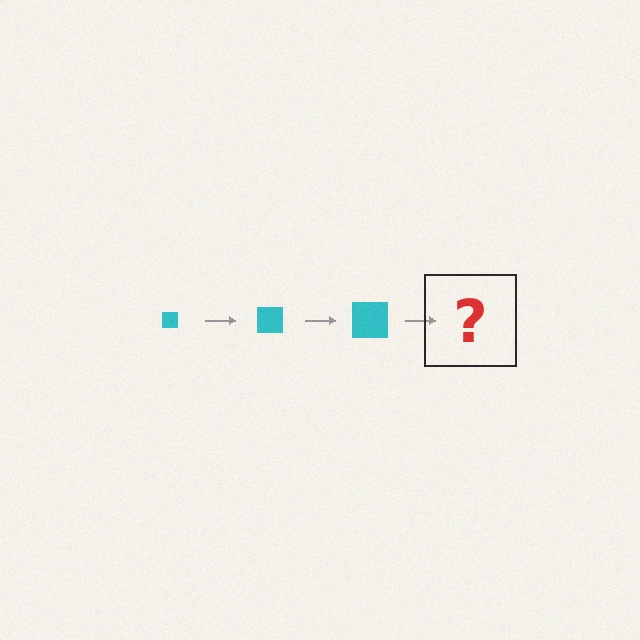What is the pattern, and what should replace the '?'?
The pattern is that the square gets progressively larger each step. The '?' should be a cyan square, larger than the previous one.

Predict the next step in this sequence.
The next step is a cyan square, larger than the previous one.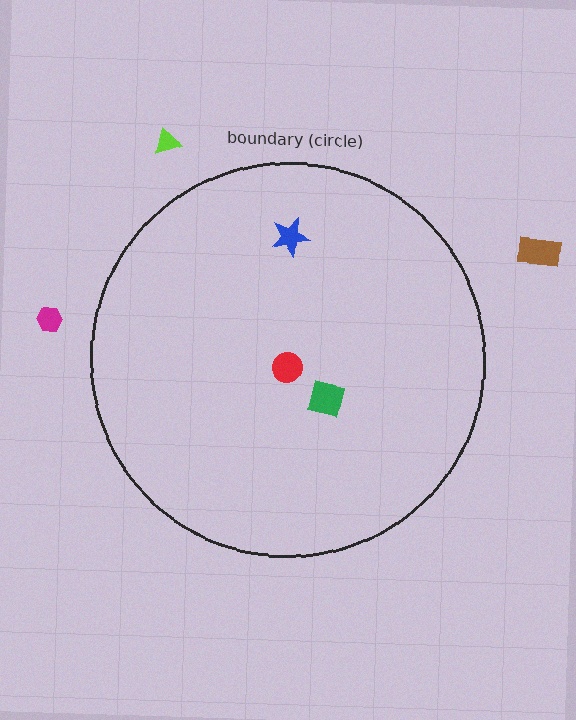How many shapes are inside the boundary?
3 inside, 3 outside.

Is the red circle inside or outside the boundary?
Inside.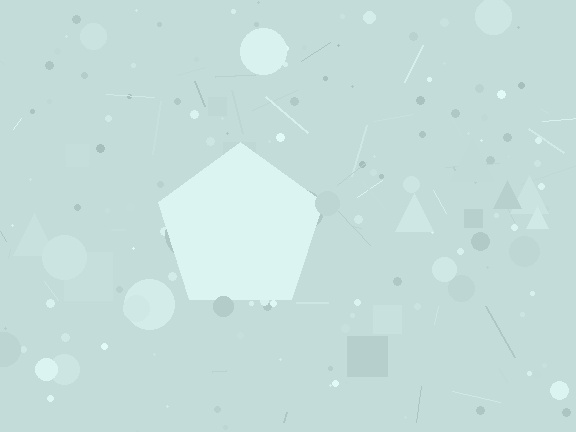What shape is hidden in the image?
A pentagon is hidden in the image.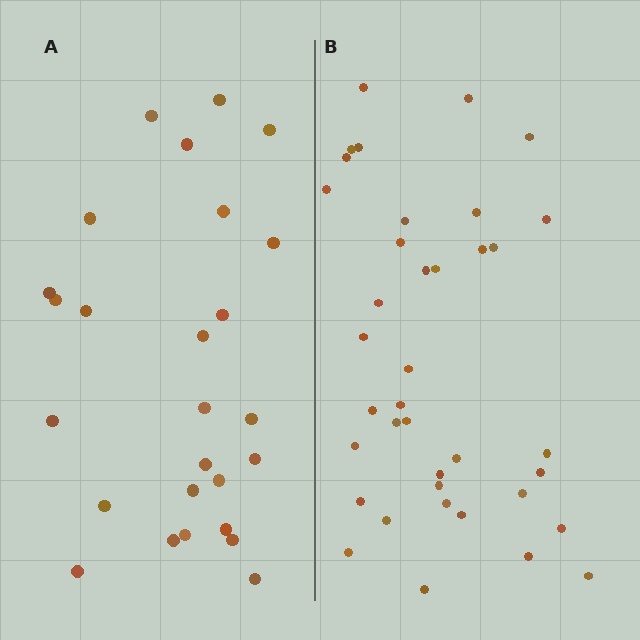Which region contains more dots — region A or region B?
Region B (the right region) has more dots.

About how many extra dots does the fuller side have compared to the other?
Region B has roughly 12 or so more dots than region A.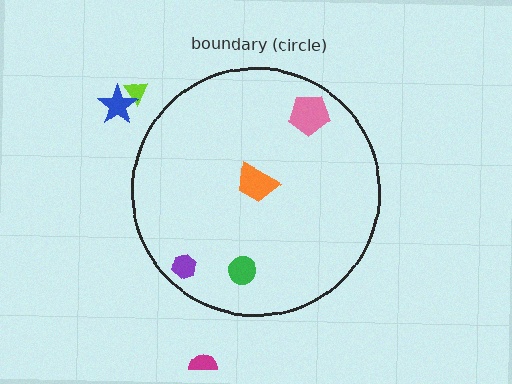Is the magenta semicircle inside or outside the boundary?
Outside.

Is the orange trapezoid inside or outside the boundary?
Inside.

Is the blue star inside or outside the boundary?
Outside.